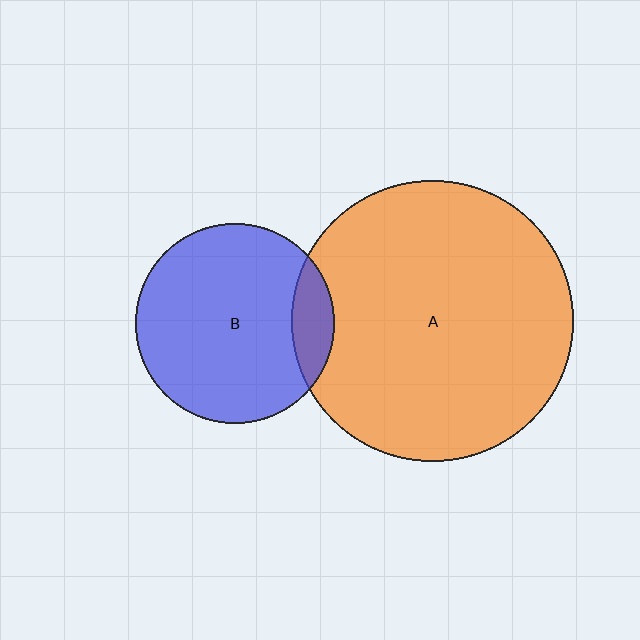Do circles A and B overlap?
Yes.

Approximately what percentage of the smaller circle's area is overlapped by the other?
Approximately 15%.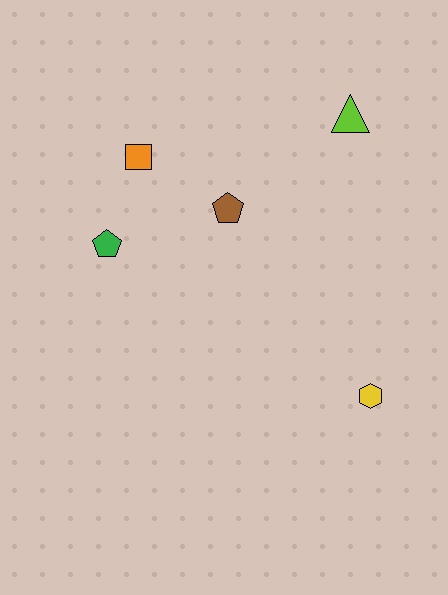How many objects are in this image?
There are 5 objects.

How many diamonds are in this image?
There are no diamonds.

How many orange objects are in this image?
There is 1 orange object.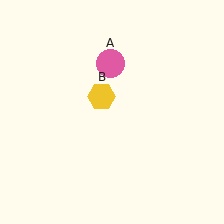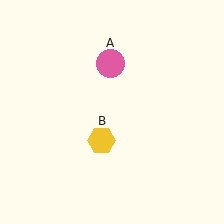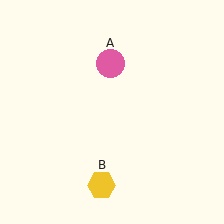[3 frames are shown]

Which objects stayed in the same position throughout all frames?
Pink circle (object A) remained stationary.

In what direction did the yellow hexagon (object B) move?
The yellow hexagon (object B) moved down.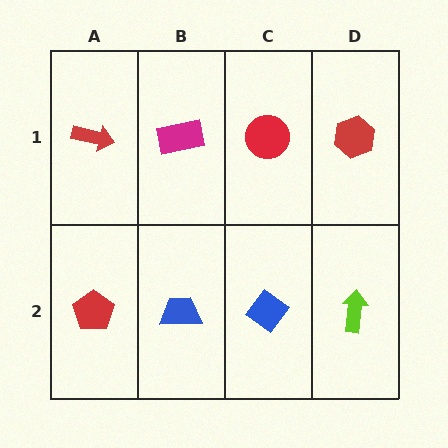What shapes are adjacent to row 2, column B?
A magenta rectangle (row 1, column B), a red pentagon (row 2, column A), a blue diamond (row 2, column C).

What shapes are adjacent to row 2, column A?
A red arrow (row 1, column A), a blue trapezoid (row 2, column B).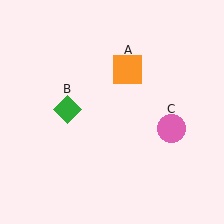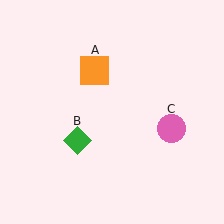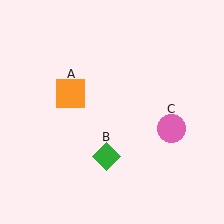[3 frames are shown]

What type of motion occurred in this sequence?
The orange square (object A), green diamond (object B) rotated counterclockwise around the center of the scene.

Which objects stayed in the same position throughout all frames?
Pink circle (object C) remained stationary.